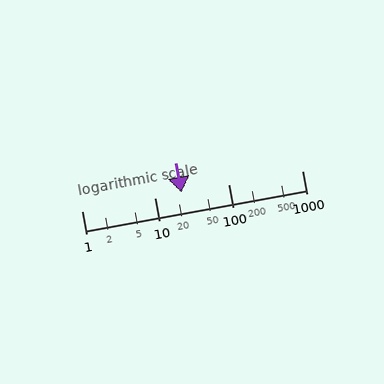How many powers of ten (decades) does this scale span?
The scale spans 3 decades, from 1 to 1000.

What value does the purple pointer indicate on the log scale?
The pointer indicates approximately 23.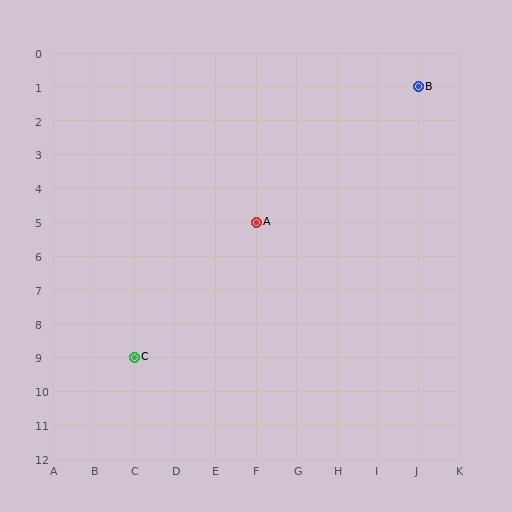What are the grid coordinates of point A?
Point A is at grid coordinates (F, 5).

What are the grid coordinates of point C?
Point C is at grid coordinates (C, 9).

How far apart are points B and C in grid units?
Points B and C are 7 columns and 8 rows apart (about 10.6 grid units diagonally).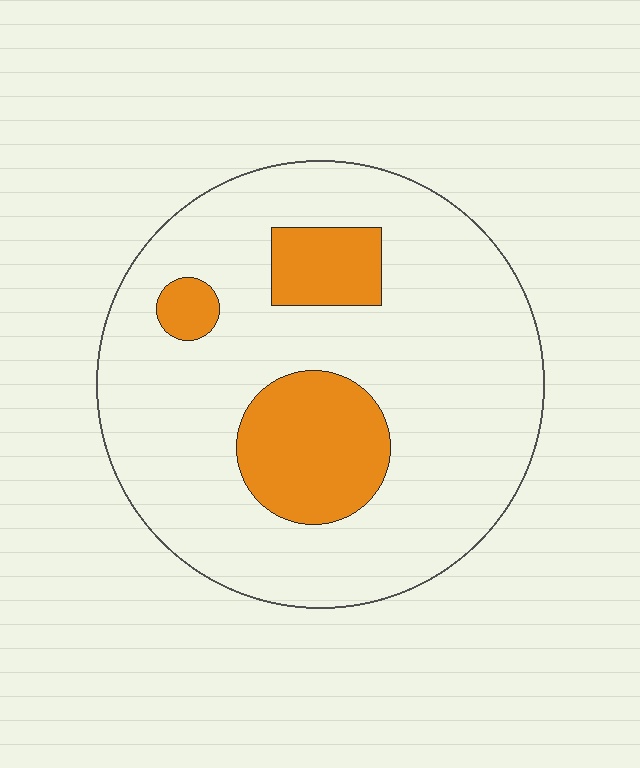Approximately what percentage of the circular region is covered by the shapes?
Approximately 20%.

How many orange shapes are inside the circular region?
3.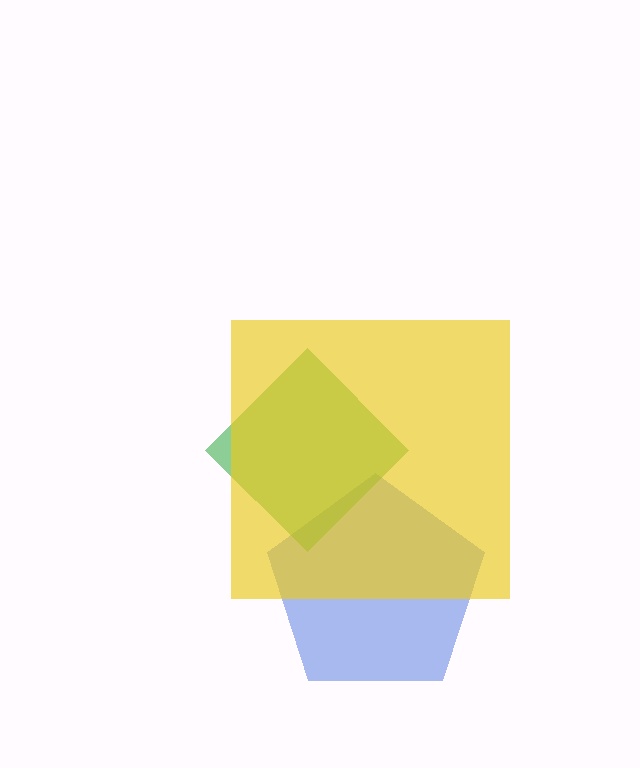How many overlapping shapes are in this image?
There are 3 overlapping shapes in the image.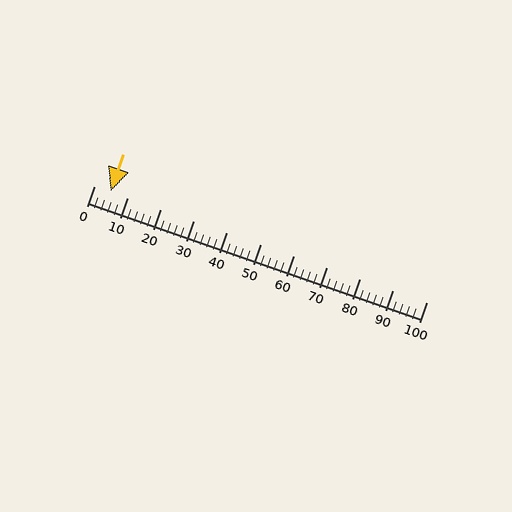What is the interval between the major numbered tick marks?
The major tick marks are spaced 10 units apart.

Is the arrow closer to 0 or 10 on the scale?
The arrow is closer to 10.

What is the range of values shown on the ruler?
The ruler shows values from 0 to 100.